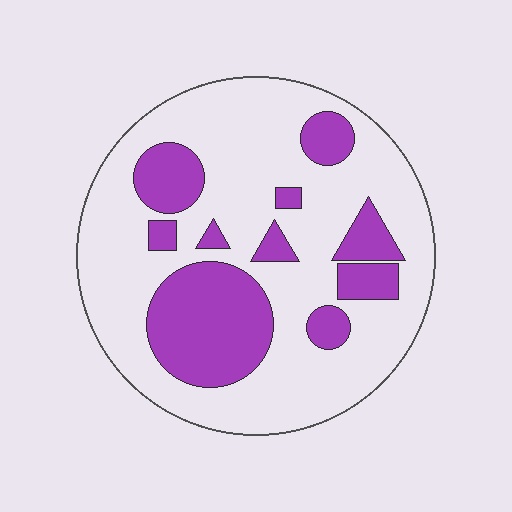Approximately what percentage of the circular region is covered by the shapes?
Approximately 30%.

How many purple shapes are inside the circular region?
10.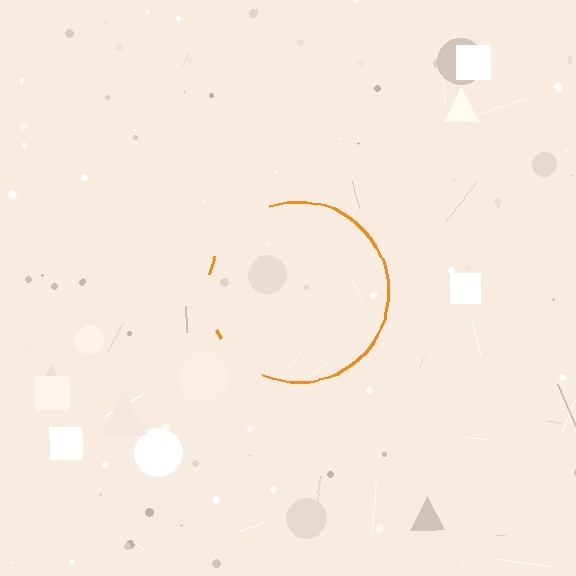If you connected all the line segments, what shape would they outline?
They would outline a circle.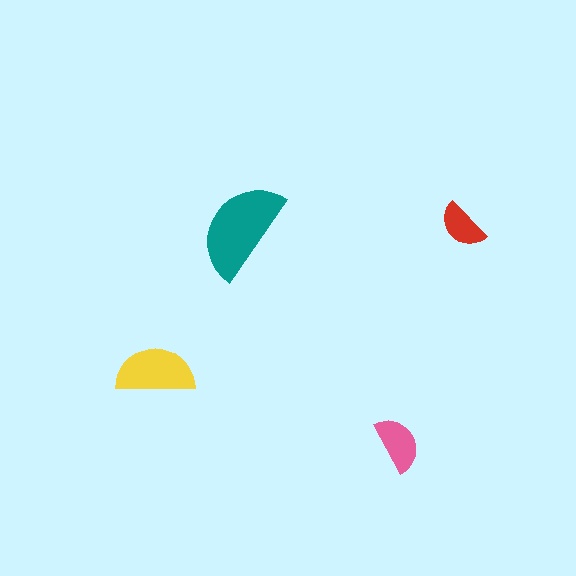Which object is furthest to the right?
The red semicircle is rightmost.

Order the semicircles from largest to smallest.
the teal one, the yellow one, the pink one, the red one.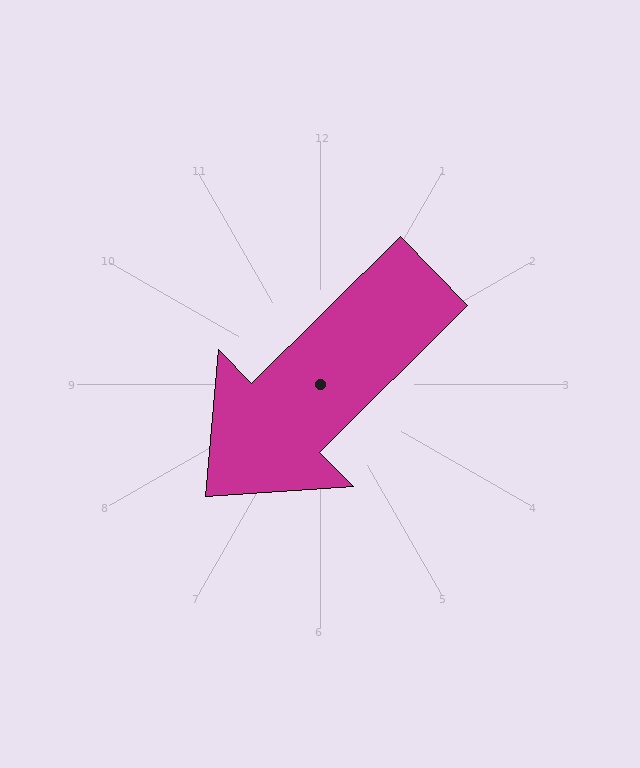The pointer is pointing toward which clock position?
Roughly 8 o'clock.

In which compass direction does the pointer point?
Southwest.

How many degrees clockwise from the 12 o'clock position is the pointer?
Approximately 225 degrees.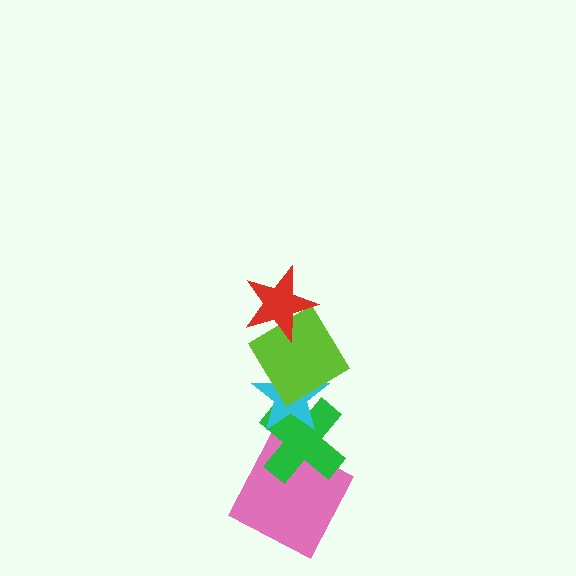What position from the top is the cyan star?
The cyan star is 3rd from the top.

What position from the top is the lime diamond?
The lime diamond is 2nd from the top.